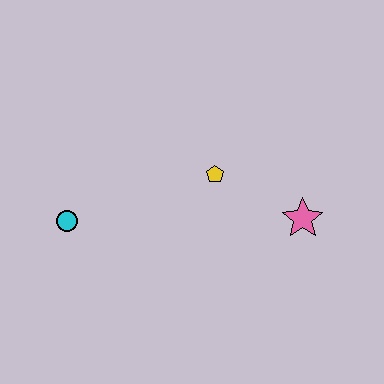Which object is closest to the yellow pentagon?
The pink star is closest to the yellow pentagon.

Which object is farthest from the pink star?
The cyan circle is farthest from the pink star.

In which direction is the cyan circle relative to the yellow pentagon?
The cyan circle is to the left of the yellow pentagon.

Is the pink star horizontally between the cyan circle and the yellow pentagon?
No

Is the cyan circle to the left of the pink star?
Yes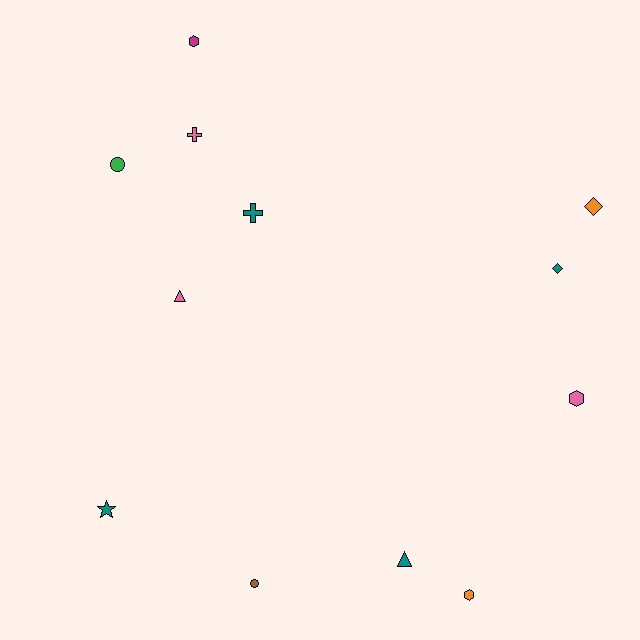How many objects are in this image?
There are 12 objects.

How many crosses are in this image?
There are 2 crosses.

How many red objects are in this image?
There are no red objects.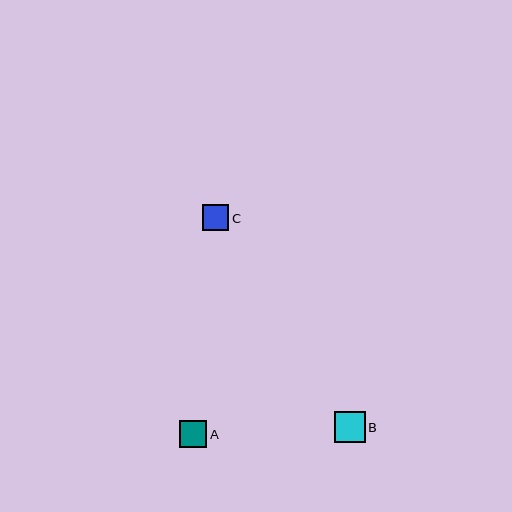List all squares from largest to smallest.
From largest to smallest: B, A, C.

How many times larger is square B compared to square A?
Square B is approximately 1.1 times the size of square A.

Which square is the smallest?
Square C is the smallest with a size of approximately 26 pixels.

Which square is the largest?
Square B is the largest with a size of approximately 31 pixels.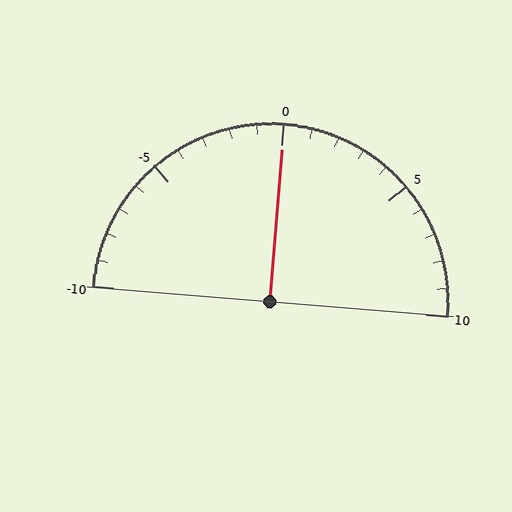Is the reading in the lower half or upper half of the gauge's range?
The reading is in the upper half of the range (-10 to 10).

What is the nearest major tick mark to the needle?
The nearest major tick mark is 0.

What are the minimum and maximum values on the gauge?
The gauge ranges from -10 to 10.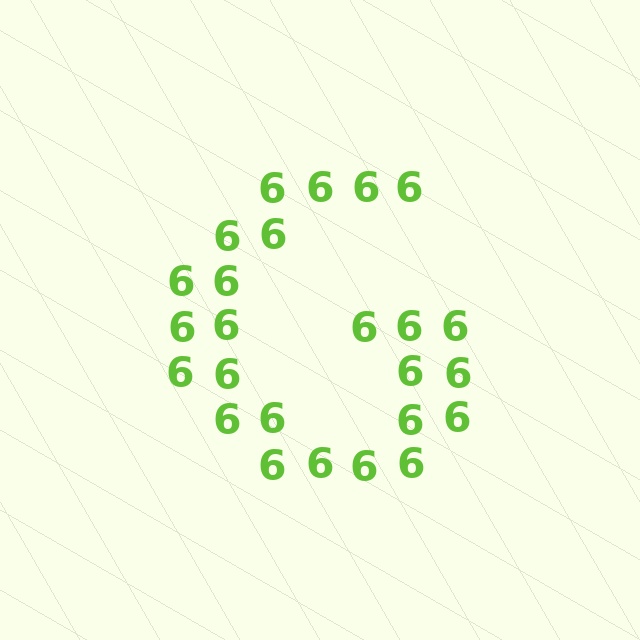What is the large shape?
The large shape is the letter G.